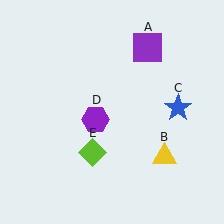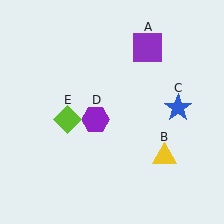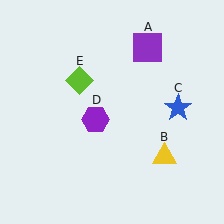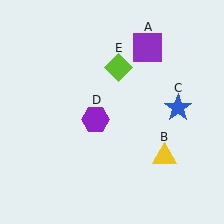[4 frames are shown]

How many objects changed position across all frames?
1 object changed position: lime diamond (object E).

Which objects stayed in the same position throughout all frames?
Purple square (object A) and yellow triangle (object B) and blue star (object C) and purple hexagon (object D) remained stationary.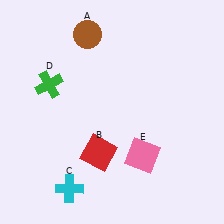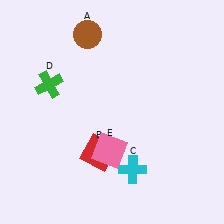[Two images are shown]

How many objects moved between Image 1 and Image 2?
2 objects moved between the two images.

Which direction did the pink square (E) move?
The pink square (E) moved left.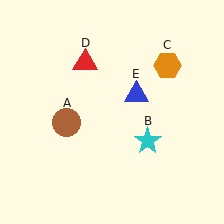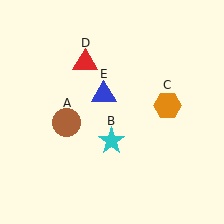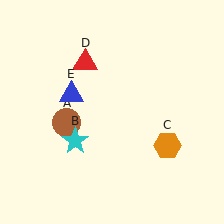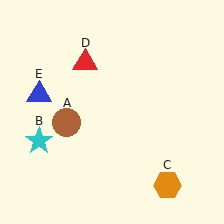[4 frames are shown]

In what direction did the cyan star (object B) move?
The cyan star (object B) moved left.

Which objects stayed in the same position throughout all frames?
Brown circle (object A) and red triangle (object D) remained stationary.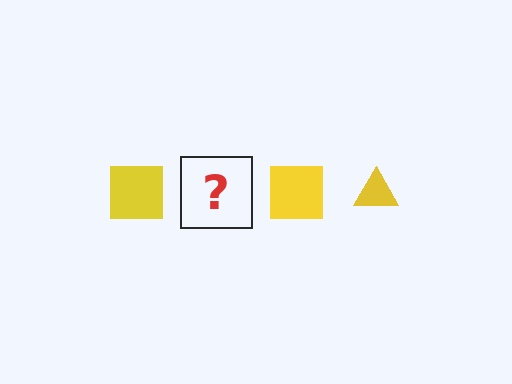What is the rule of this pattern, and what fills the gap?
The rule is that the pattern cycles through square, triangle shapes in yellow. The gap should be filled with a yellow triangle.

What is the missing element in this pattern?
The missing element is a yellow triangle.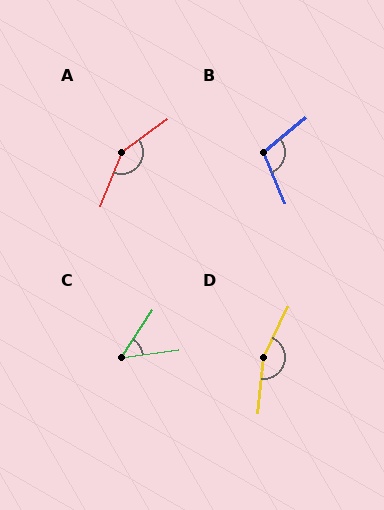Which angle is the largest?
D, at approximately 160 degrees.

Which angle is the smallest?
C, at approximately 49 degrees.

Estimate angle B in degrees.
Approximately 107 degrees.